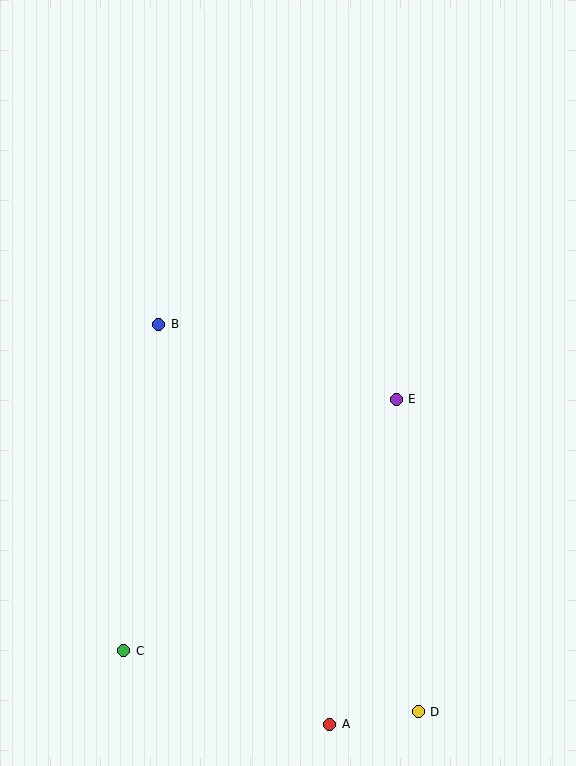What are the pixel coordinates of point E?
Point E is at (396, 399).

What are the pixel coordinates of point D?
Point D is at (418, 712).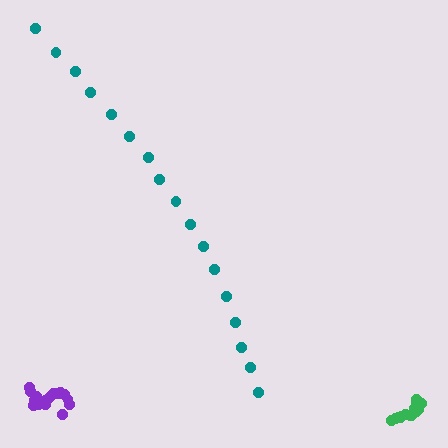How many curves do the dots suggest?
There are 3 distinct paths.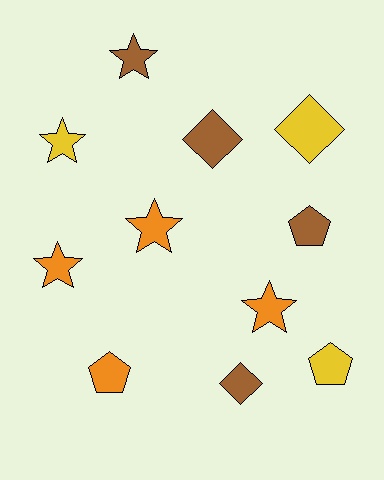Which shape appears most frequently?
Star, with 5 objects.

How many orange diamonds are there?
There are no orange diamonds.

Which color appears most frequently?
Brown, with 4 objects.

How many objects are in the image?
There are 11 objects.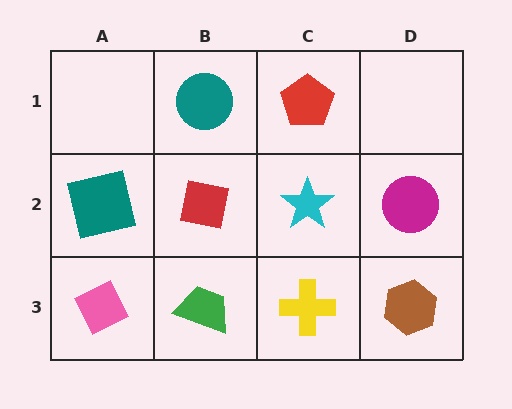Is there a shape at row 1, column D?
No, that cell is empty.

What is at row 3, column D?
A brown hexagon.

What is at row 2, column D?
A magenta circle.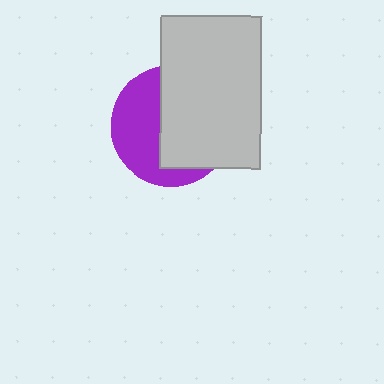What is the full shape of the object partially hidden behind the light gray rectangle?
The partially hidden object is a purple circle.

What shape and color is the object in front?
The object in front is a light gray rectangle.